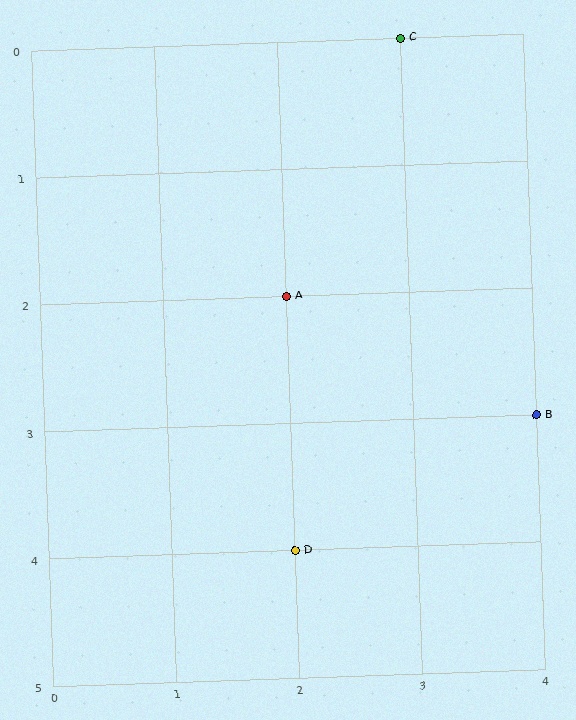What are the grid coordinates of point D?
Point D is at grid coordinates (2, 4).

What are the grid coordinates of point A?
Point A is at grid coordinates (2, 2).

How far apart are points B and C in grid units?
Points B and C are 1 column and 3 rows apart (about 3.2 grid units diagonally).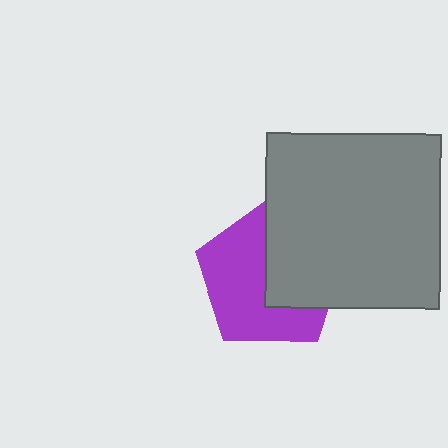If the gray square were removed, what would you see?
You would see the complete purple pentagon.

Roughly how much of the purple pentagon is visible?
About half of it is visible (roughly 57%).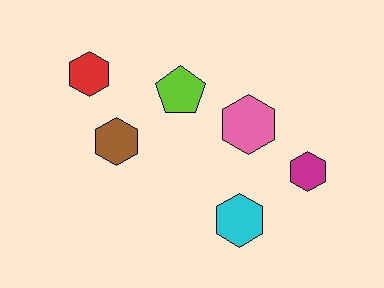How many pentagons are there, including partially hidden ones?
There is 1 pentagon.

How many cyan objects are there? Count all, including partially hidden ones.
There is 1 cyan object.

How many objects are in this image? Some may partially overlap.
There are 6 objects.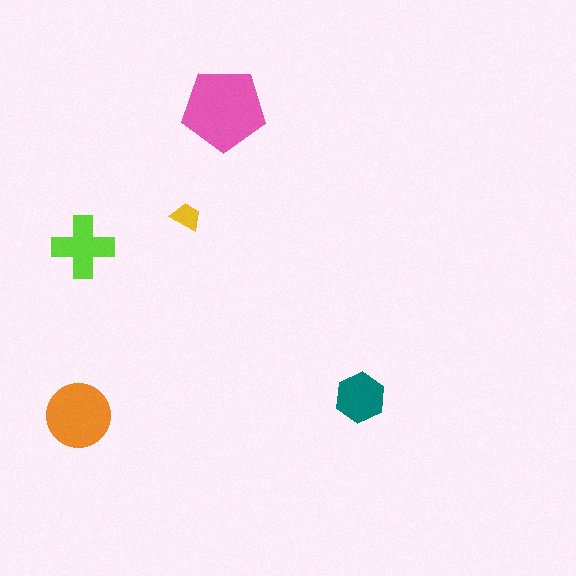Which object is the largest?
The pink pentagon.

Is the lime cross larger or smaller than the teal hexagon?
Larger.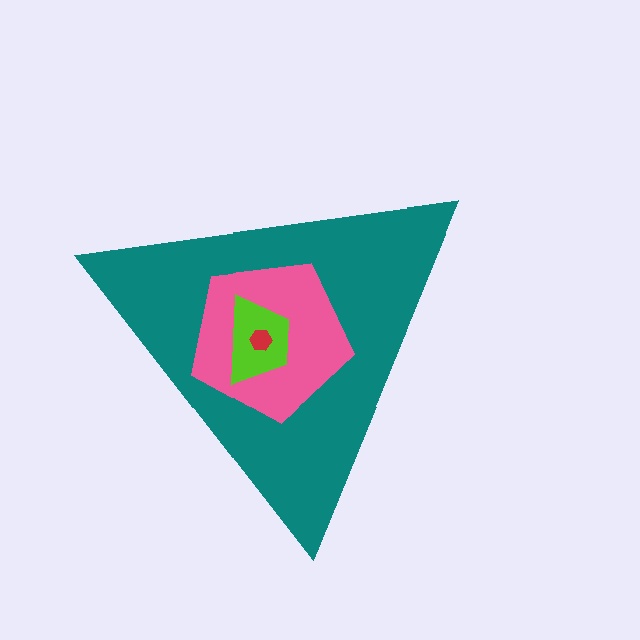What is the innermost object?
The red hexagon.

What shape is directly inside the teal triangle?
The pink pentagon.